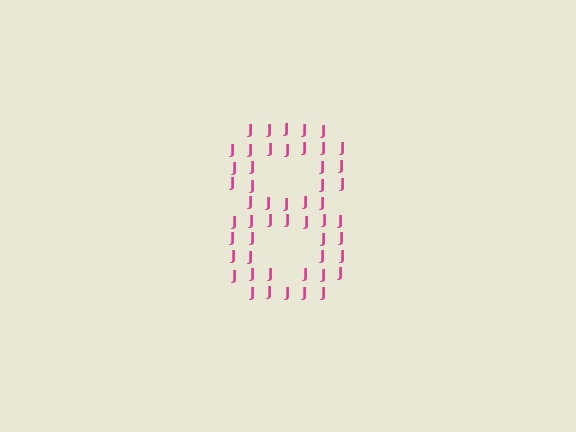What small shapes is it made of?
It is made of small letter J's.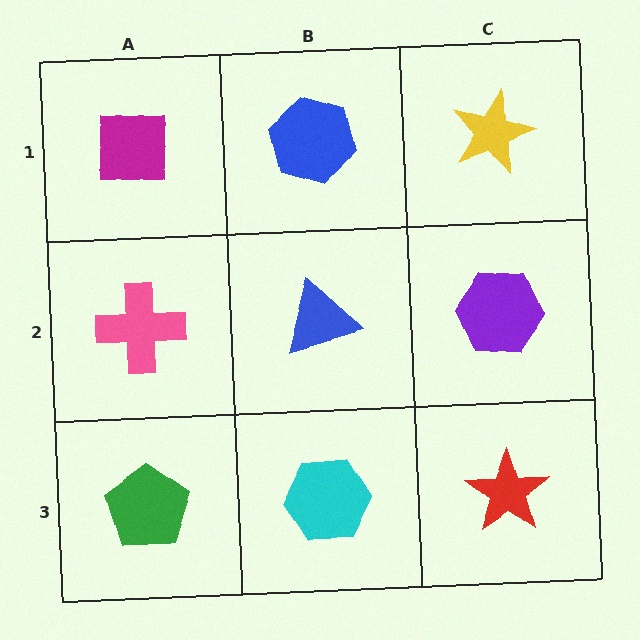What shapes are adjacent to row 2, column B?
A blue hexagon (row 1, column B), a cyan hexagon (row 3, column B), a pink cross (row 2, column A), a purple hexagon (row 2, column C).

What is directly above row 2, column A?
A magenta square.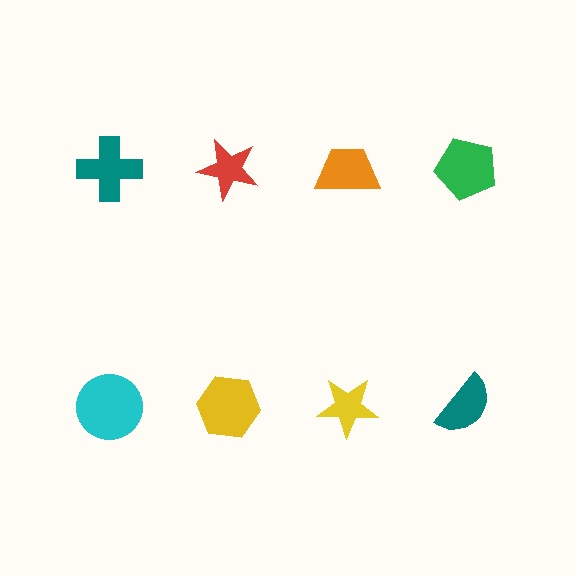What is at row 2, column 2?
A yellow hexagon.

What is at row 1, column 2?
A red star.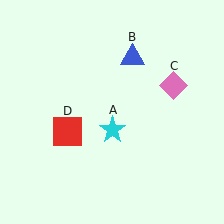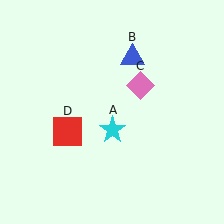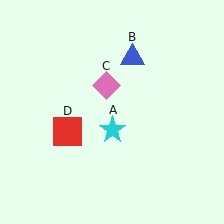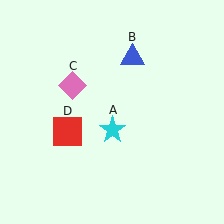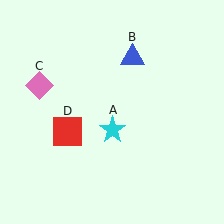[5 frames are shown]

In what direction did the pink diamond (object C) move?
The pink diamond (object C) moved left.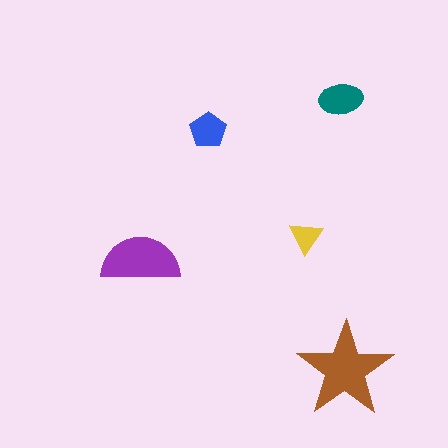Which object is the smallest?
The yellow triangle.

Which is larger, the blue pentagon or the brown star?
The brown star.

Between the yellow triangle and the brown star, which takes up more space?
The brown star.